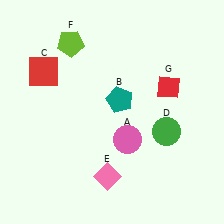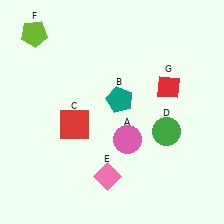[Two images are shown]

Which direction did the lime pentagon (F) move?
The lime pentagon (F) moved left.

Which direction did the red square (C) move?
The red square (C) moved down.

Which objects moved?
The objects that moved are: the red square (C), the lime pentagon (F).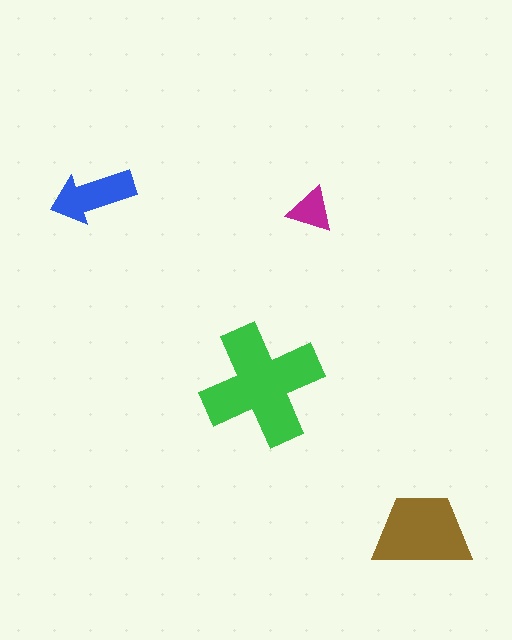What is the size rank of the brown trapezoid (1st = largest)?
2nd.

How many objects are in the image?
There are 4 objects in the image.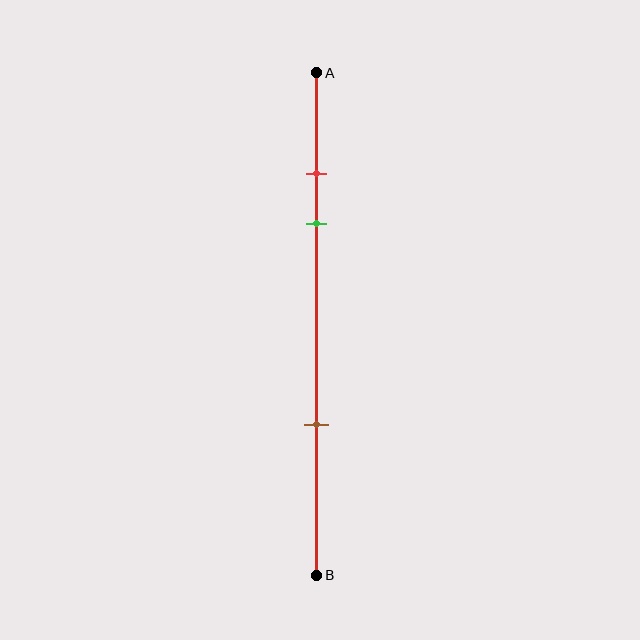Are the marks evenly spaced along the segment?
No, the marks are not evenly spaced.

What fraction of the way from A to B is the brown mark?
The brown mark is approximately 70% (0.7) of the way from A to B.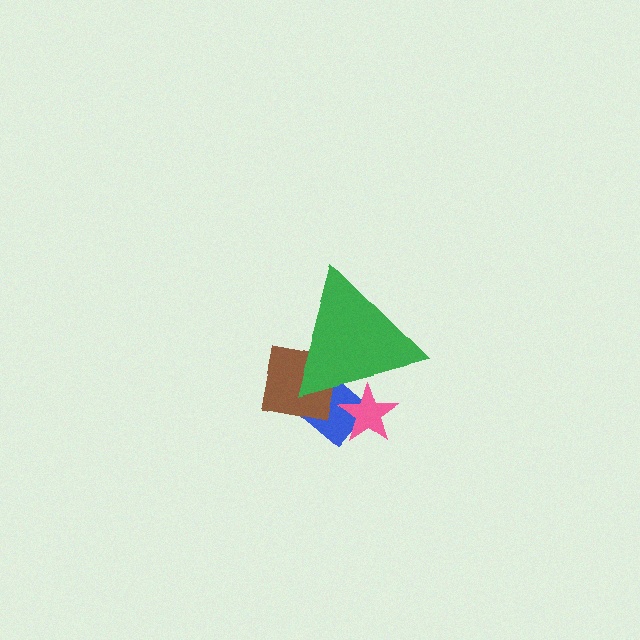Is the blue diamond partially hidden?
Yes, the blue diamond is partially hidden behind the green triangle.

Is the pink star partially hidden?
Yes, the pink star is partially hidden behind the green triangle.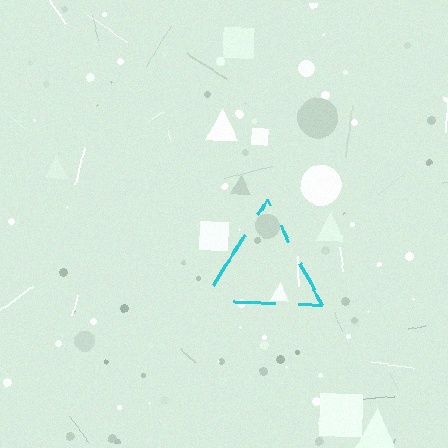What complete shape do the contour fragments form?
The contour fragments form a triangle.